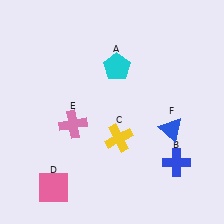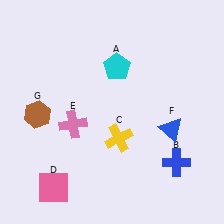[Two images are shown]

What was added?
A brown hexagon (G) was added in Image 2.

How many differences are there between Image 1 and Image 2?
There is 1 difference between the two images.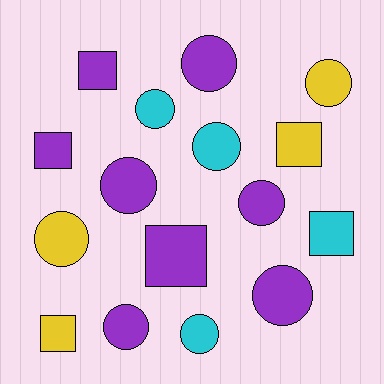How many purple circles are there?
There are 5 purple circles.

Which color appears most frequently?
Purple, with 8 objects.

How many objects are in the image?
There are 16 objects.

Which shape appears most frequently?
Circle, with 10 objects.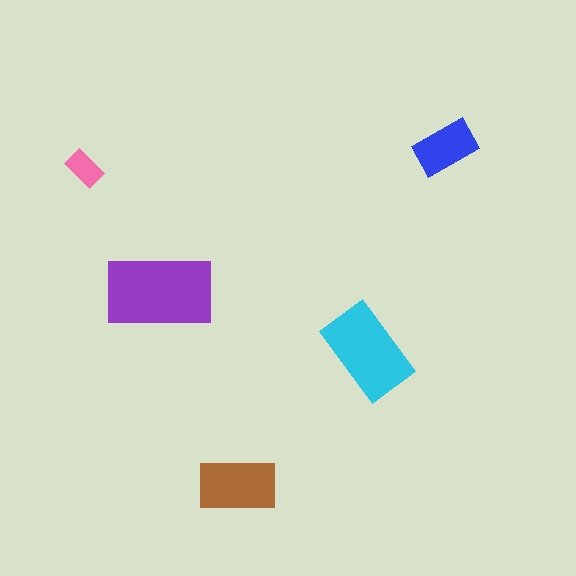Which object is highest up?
The blue rectangle is topmost.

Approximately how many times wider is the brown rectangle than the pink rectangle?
About 2 times wider.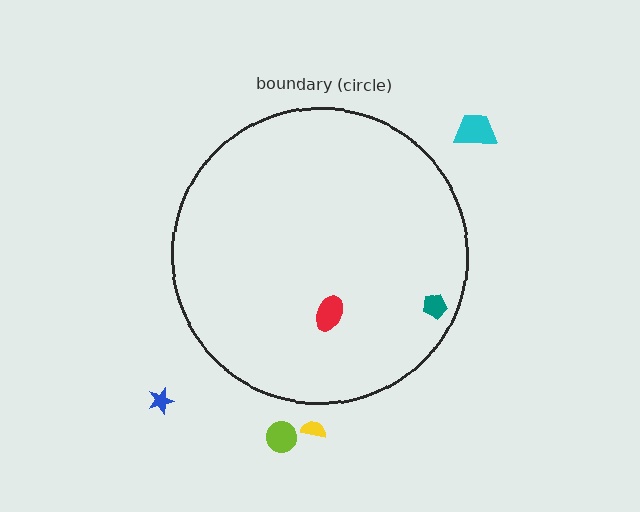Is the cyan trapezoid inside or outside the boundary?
Outside.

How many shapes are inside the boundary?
2 inside, 4 outside.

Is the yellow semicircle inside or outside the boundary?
Outside.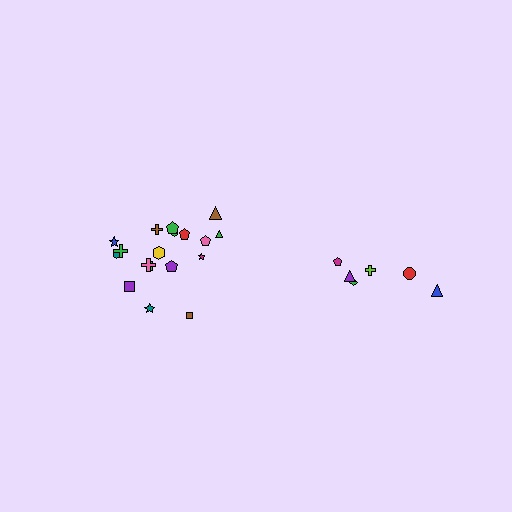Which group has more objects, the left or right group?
The left group.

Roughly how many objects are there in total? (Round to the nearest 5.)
Roughly 25 objects in total.